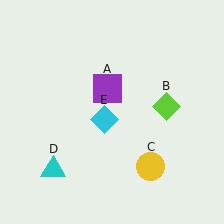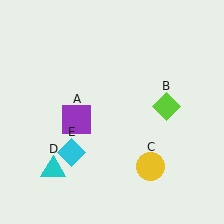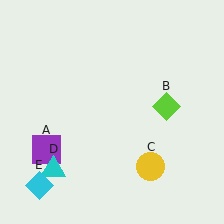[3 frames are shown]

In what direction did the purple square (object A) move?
The purple square (object A) moved down and to the left.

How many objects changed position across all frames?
2 objects changed position: purple square (object A), cyan diamond (object E).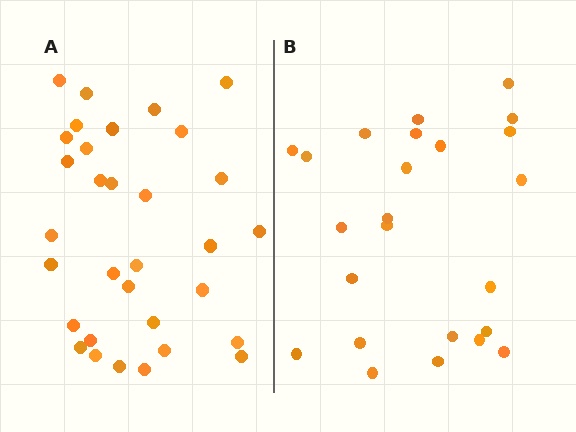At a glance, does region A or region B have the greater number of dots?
Region A (the left region) has more dots.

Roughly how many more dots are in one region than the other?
Region A has roughly 8 or so more dots than region B.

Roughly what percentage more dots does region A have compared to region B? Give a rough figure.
About 35% more.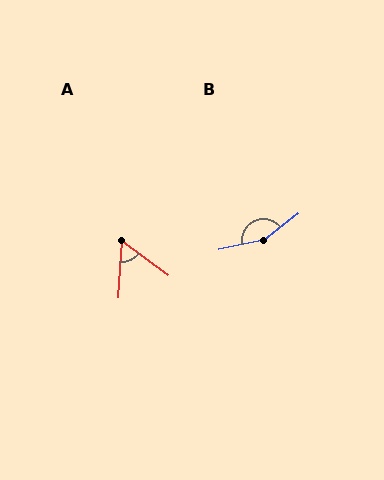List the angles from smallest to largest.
A (58°), B (155°).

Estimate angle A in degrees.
Approximately 58 degrees.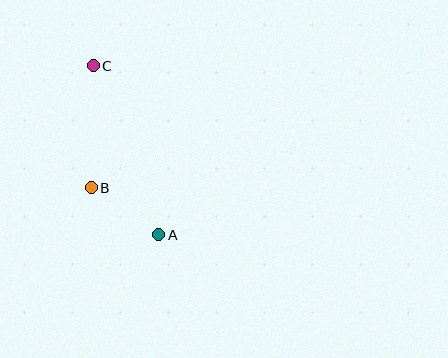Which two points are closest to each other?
Points A and B are closest to each other.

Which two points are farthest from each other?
Points A and C are farthest from each other.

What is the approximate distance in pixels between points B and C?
The distance between B and C is approximately 122 pixels.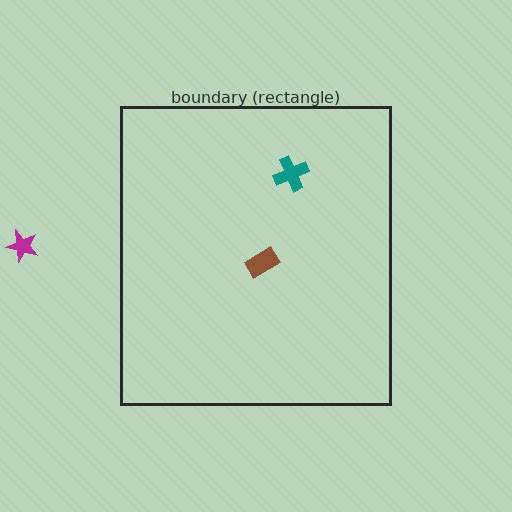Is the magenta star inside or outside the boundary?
Outside.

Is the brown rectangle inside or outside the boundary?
Inside.